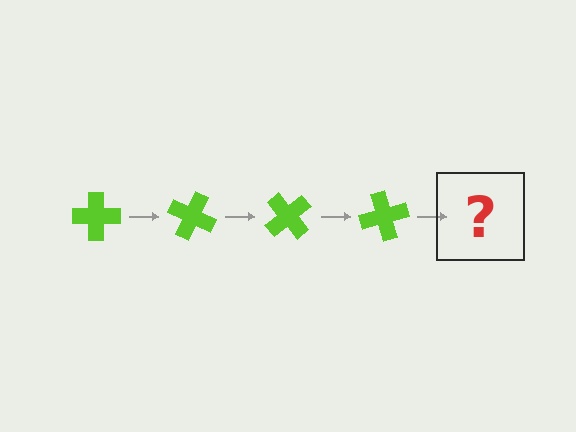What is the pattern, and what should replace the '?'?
The pattern is that the cross rotates 25 degrees each step. The '?' should be a lime cross rotated 100 degrees.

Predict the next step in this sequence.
The next step is a lime cross rotated 100 degrees.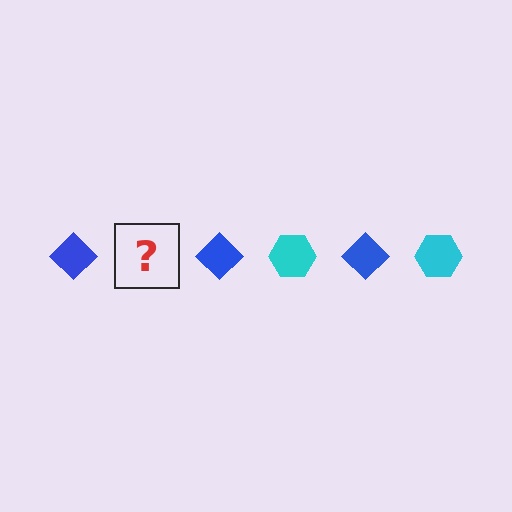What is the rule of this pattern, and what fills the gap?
The rule is that the pattern alternates between blue diamond and cyan hexagon. The gap should be filled with a cyan hexagon.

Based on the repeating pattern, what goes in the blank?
The blank should be a cyan hexagon.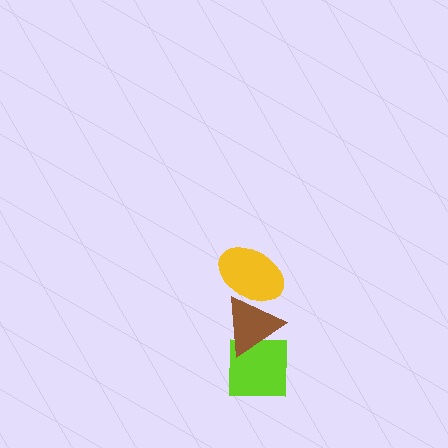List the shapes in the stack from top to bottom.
From top to bottom: the yellow ellipse, the brown triangle, the lime square.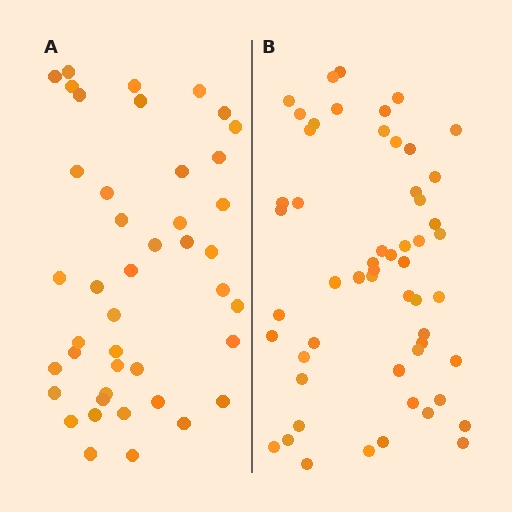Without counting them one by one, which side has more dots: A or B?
Region B (the right region) has more dots.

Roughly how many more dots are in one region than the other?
Region B has roughly 12 or so more dots than region A.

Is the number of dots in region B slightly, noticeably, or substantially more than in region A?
Region B has noticeably more, but not dramatically so. The ratio is roughly 1.3 to 1.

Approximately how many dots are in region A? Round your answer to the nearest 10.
About 40 dots. (The exact count is 43, which rounds to 40.)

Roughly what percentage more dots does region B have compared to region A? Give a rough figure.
About 30% more.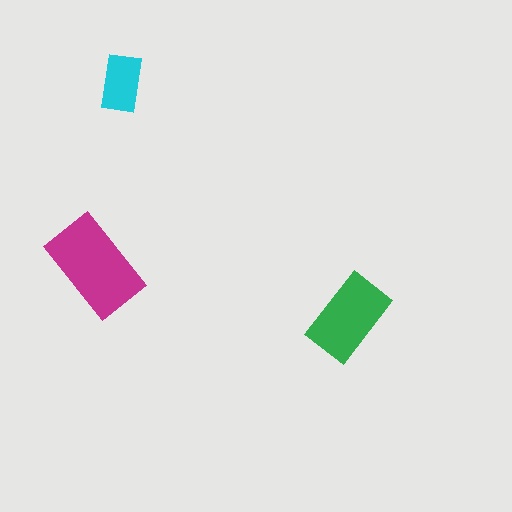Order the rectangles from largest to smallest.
the magenta one, the green one, the cyan one.